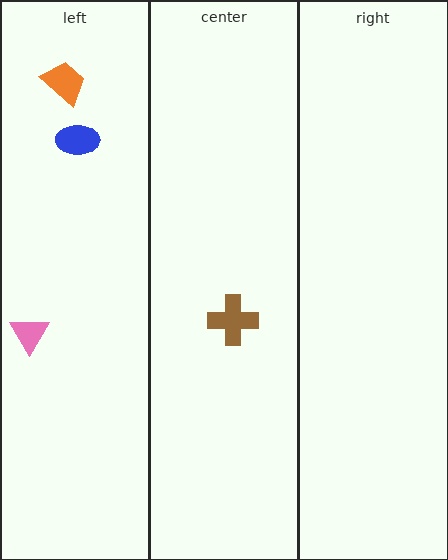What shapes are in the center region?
The brown cross.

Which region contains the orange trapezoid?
The left region.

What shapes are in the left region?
The pink triangle, the orange trapezoid, the blue ellipse.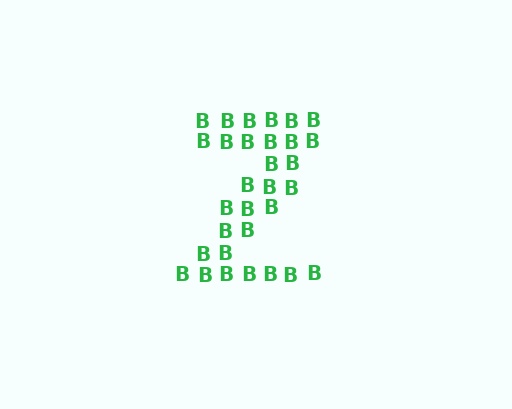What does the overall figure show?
The overall figure shows the letter Z.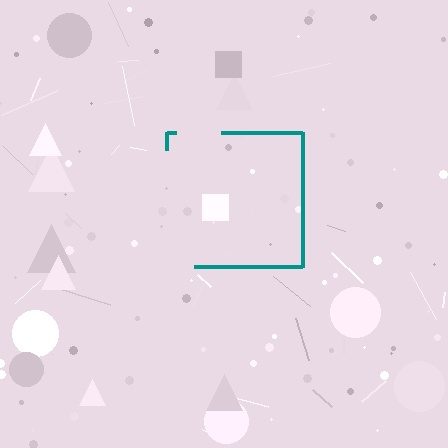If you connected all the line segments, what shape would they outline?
They would outline a square.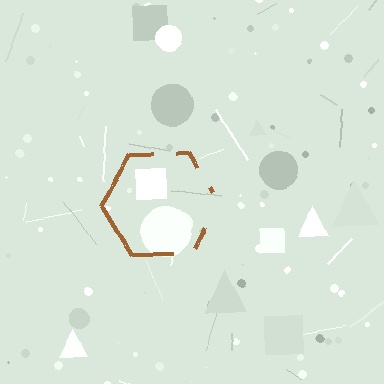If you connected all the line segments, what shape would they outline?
They would outline a hexagon.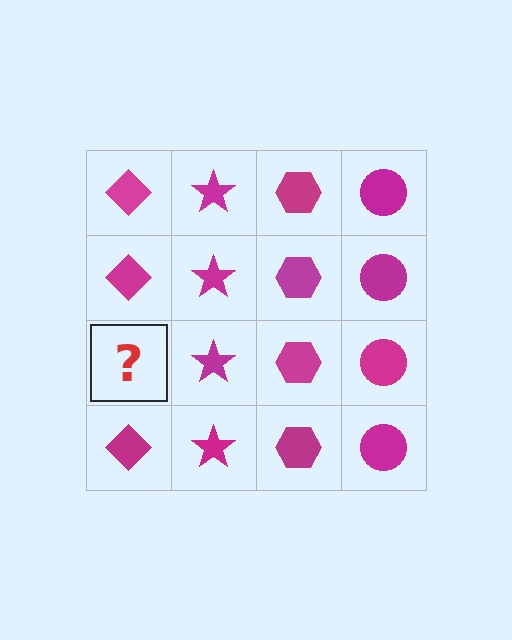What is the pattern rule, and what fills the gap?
The rule is that each column has a consistent shape. The gap should be filled with a magenta diamond.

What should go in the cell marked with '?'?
The missing cell should contain a magenta diamond.